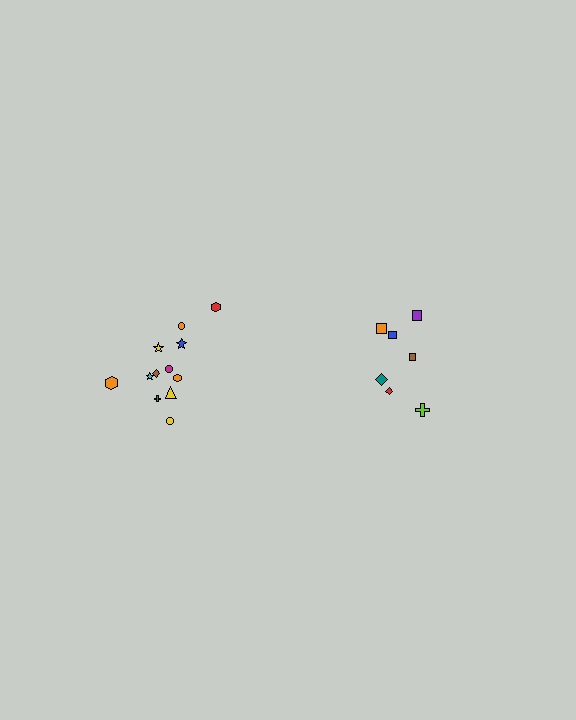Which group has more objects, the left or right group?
The left group.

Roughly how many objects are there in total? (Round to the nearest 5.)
Roughly 20 objects in total.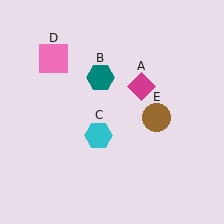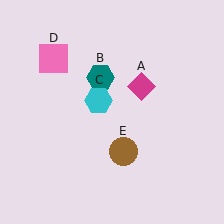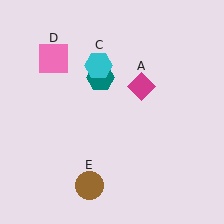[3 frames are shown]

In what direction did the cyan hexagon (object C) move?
The cyan hexagon (object C) moved up.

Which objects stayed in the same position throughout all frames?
Magenta diamond (object A) and teal hexagon (object B) and pink square (object D) remained stationary.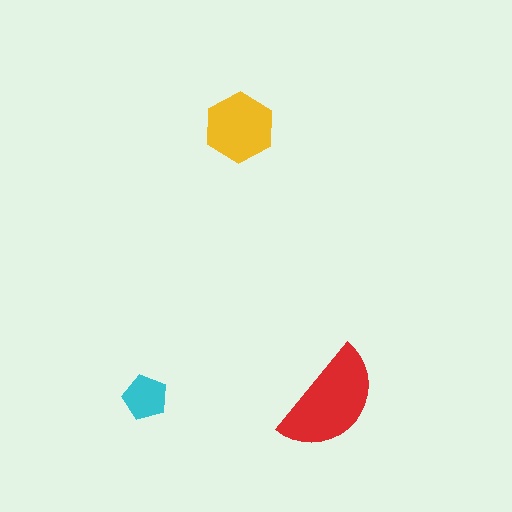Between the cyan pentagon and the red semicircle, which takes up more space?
The red semicircle.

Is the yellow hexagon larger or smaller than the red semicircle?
Smaller.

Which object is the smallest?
The cyan pentagon.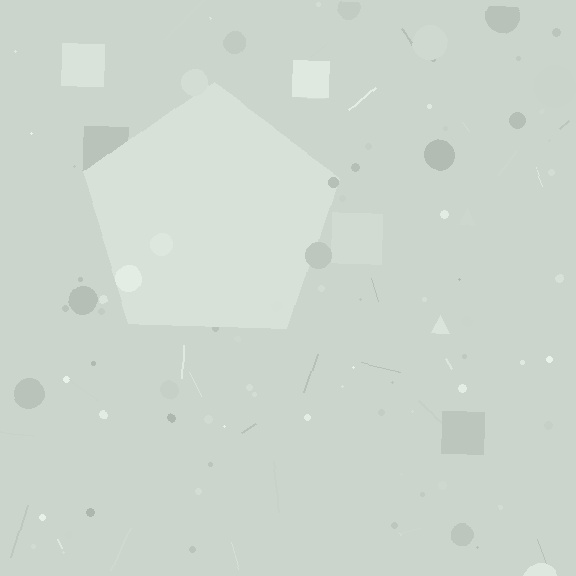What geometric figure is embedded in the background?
A pentagon is embedded in the background.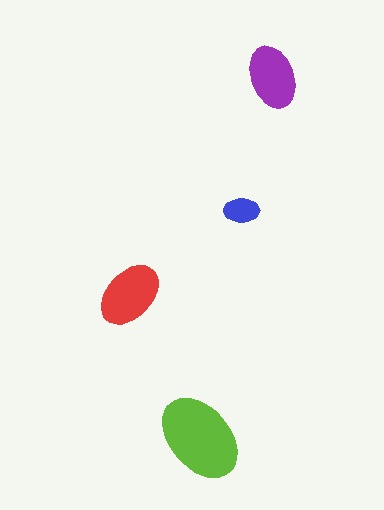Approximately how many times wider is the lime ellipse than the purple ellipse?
About 1.5 times wider.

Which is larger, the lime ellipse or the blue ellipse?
The lime one.